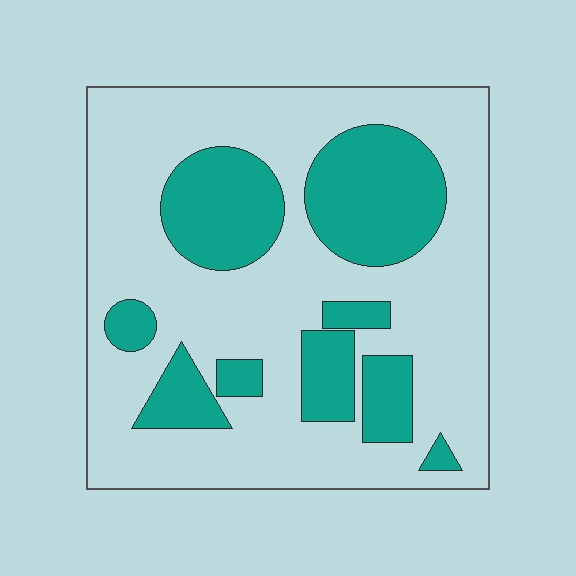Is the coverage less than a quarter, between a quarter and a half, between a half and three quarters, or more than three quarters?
Between a quarter and a half.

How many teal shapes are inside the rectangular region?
9.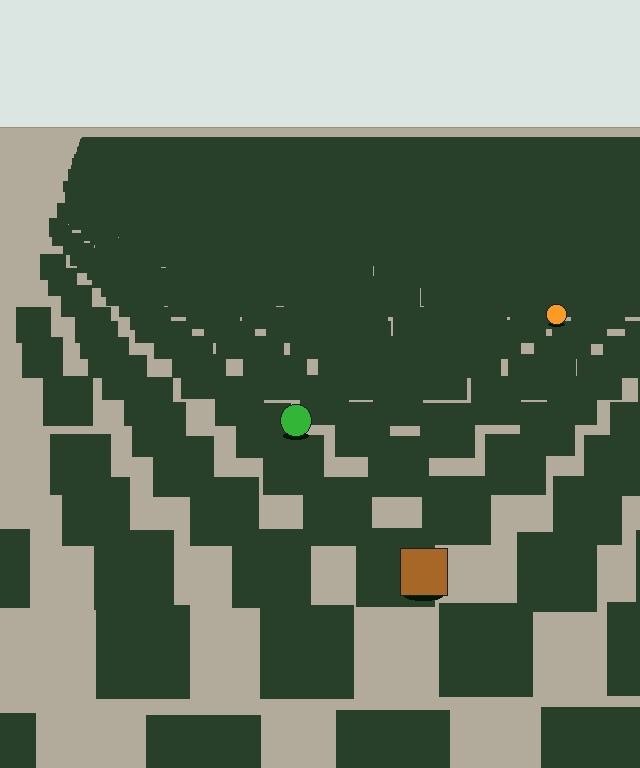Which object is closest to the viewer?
The brown square is closest. The texture marks near it are larger and more spread out.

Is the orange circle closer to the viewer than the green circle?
No. The green circle is closer — you can tell from the texture gradient: the ground texture is coarser near it.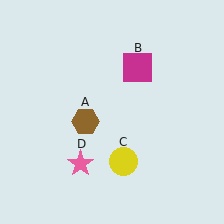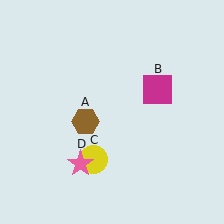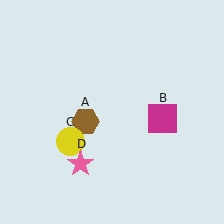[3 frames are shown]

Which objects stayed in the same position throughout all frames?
Brown hexagon (object A) and pink star (object D) remained stationary.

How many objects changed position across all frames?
2 objects changed position: magenta square (object B), yellow circle (object C).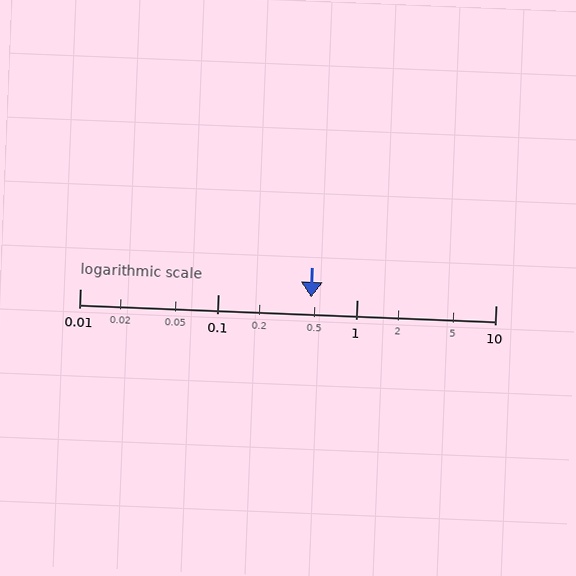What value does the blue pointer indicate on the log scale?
The pointer indicates approximately 0.47.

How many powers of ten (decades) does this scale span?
The scale spans 3 decades, from 0.01 to 10.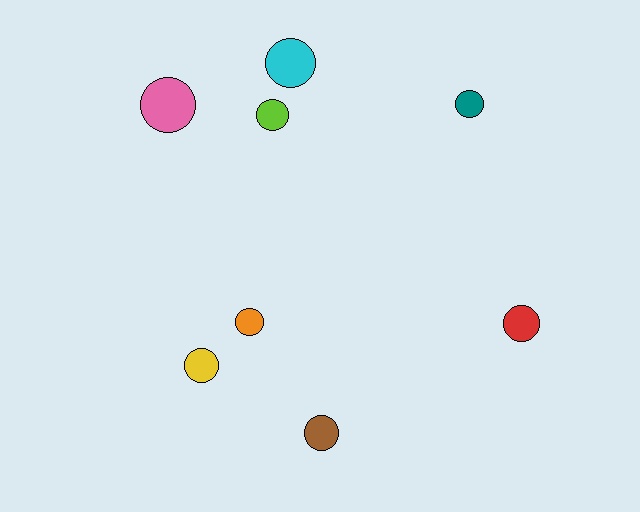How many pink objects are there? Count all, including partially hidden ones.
There is 1 pink object.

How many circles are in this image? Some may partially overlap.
There are 8 circles.